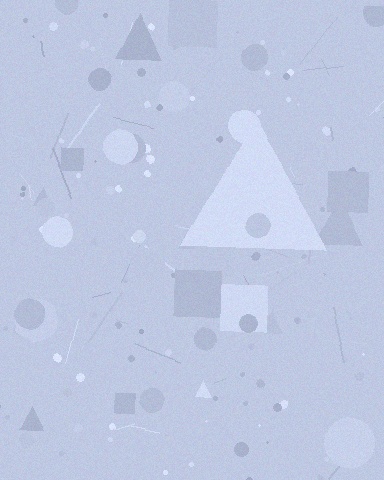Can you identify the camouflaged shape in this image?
The camouflaged shape is a triangle.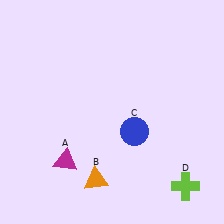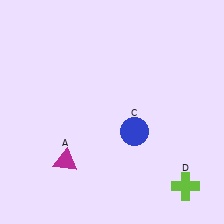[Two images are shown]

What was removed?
The orange triangle (B) was removed in Image 2.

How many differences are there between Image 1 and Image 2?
There is 1 difference between the two images.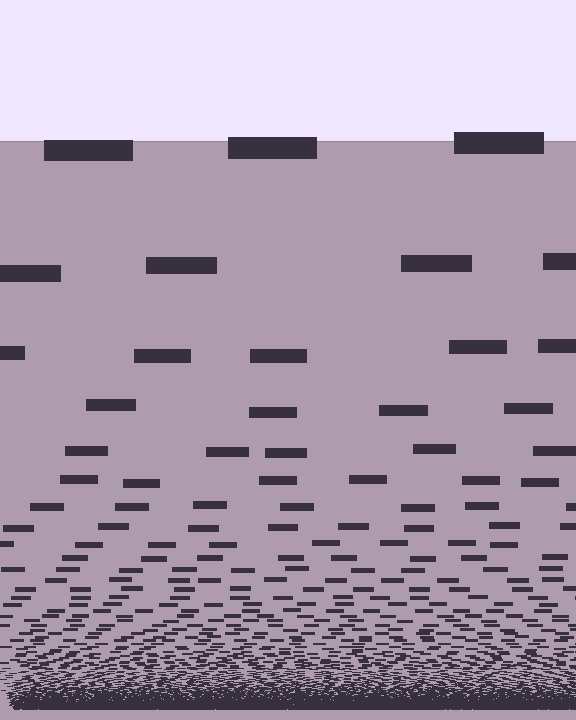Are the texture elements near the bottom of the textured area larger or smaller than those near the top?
Smaller. The gradient is inverted — elements near the bottom are smaller and denser.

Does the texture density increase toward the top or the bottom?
Density increases toward the bottom.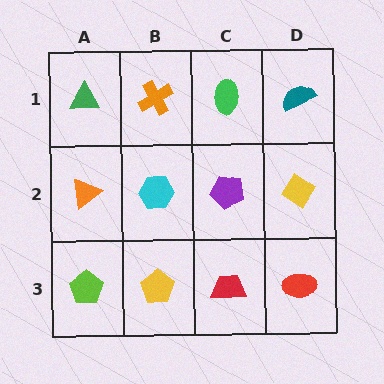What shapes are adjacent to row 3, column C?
A purple pentagon (row 2, column C), a yellow pentagon (row 3, column B), a red ellipse (row 3, column D).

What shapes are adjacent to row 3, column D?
A yellow diamond (row 2, column D), a red trapezoid (row 3, column C).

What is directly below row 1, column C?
A purple pentagon.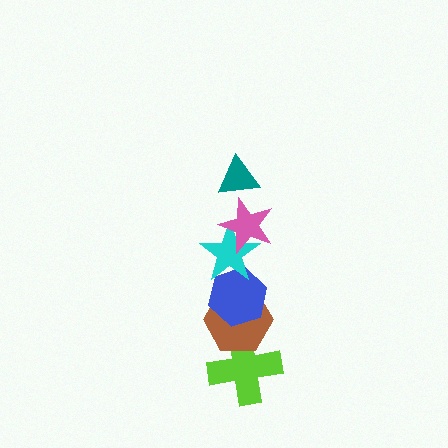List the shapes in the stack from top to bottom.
From top to bottom: the teal triangle, the pink star, the cyan star, the blue hexagon, the brown hexagon, the lime cross.